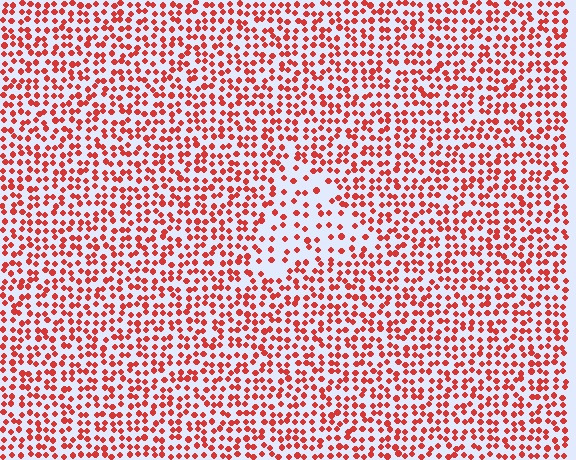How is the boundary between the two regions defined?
The boundary is defined by a change in element density (approximately 1.9x ratio). All elements are the same color, size, and shape.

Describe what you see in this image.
The image contains small red elements arranged at two different densities. A triangle-shaped region is visible where the elements are less densely packed than the surrounding area.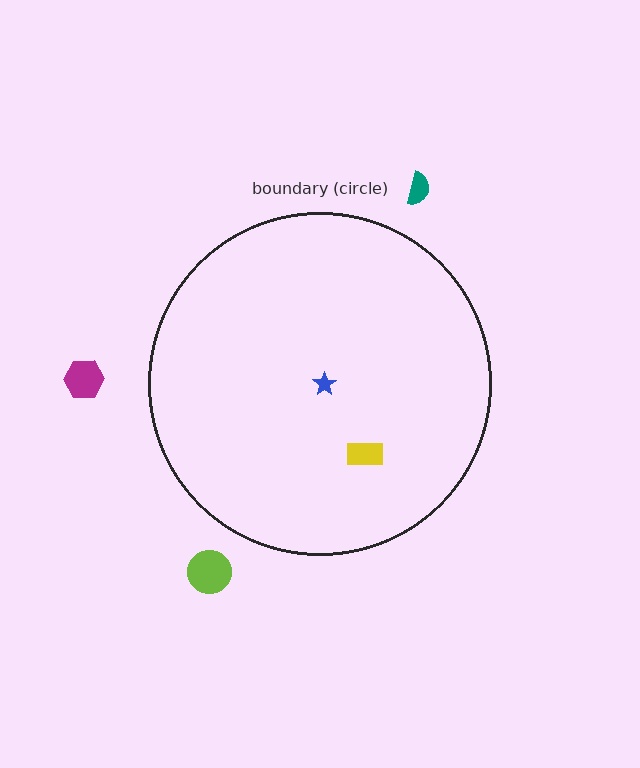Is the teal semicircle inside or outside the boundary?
Outside.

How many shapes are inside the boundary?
2 inside, 3 outside.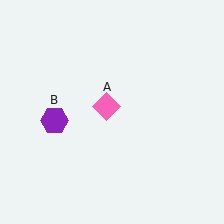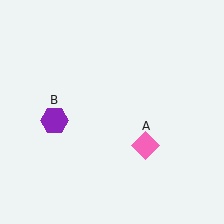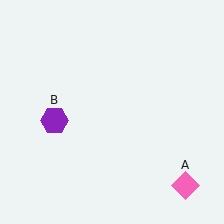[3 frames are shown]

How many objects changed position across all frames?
1 object changed position: pink diamond (object A).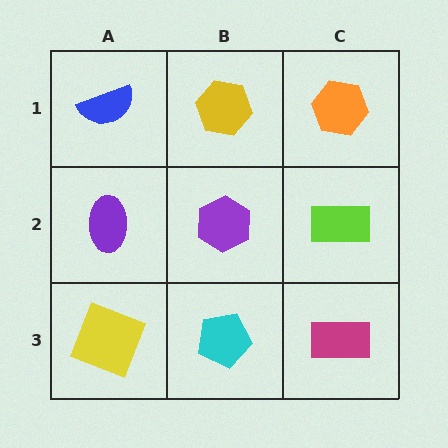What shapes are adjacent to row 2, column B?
A yellow hexagon (row 1, column B), a cyan pentagon (row 3, column B), a purple ellipse (row 2, column A), a lime rectangle (row 2, column C).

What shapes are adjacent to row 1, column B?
A purple hexagon (row 2, column B), a blue semicircle (row 1, column A), an orange hexagon (row 1, column C).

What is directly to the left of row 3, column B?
A yellow square.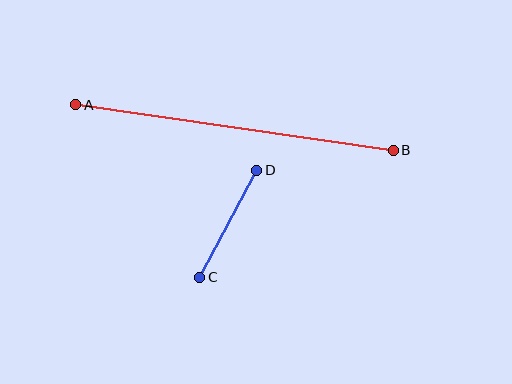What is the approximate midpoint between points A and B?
The midpoint is at approximately (234, 128) pixels.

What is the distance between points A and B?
The distance is approximately 321 pixels.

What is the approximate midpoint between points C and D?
The midpoint is at approximately (228, 224) pixels.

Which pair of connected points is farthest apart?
Points A and B are farthest apart.